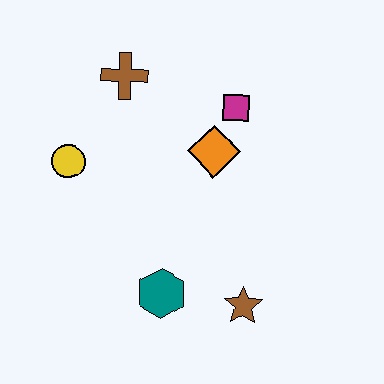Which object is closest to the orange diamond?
The magenta square is closest to the orange diamond.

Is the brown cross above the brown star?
Yes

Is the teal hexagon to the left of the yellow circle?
No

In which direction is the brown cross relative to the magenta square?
The brown cross is to the left of the magenta square.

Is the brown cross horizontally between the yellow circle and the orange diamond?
Yes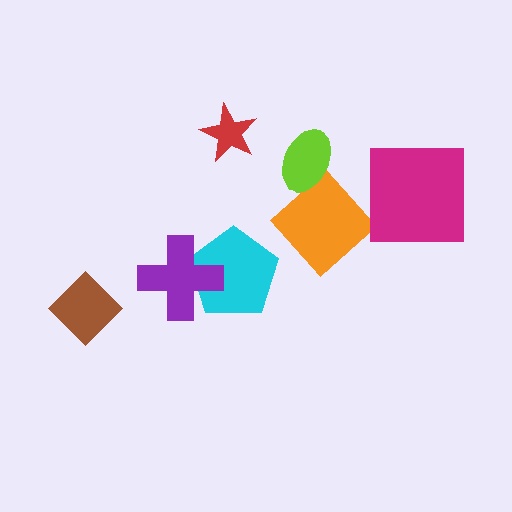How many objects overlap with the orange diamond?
0 objects overlap with the orange diamond.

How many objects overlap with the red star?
0 objects overlap with the red star.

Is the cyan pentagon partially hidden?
Yes, it is partially covered by another shape.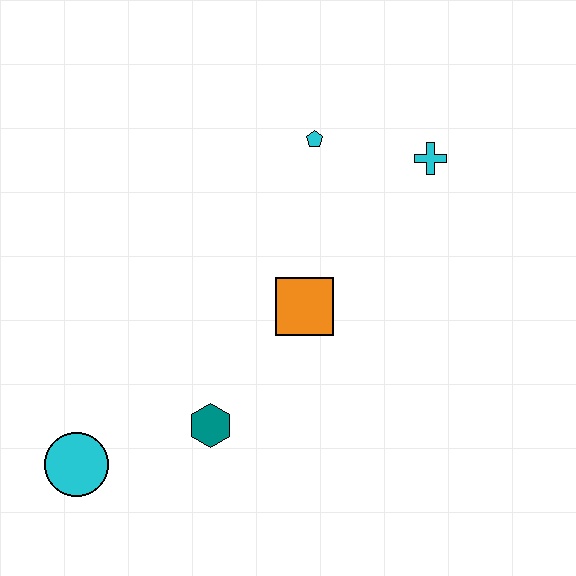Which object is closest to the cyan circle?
The teal hexagon is closest to the cyan circle.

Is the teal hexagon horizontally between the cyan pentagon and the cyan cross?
No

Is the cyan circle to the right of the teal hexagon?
No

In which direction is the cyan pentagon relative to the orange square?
The cyan pentagon is above the orange square.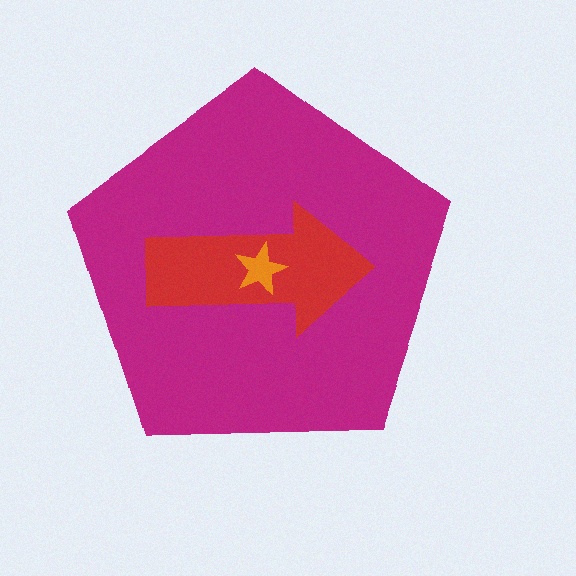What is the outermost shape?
The magenta pentagon.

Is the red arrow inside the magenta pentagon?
Yes.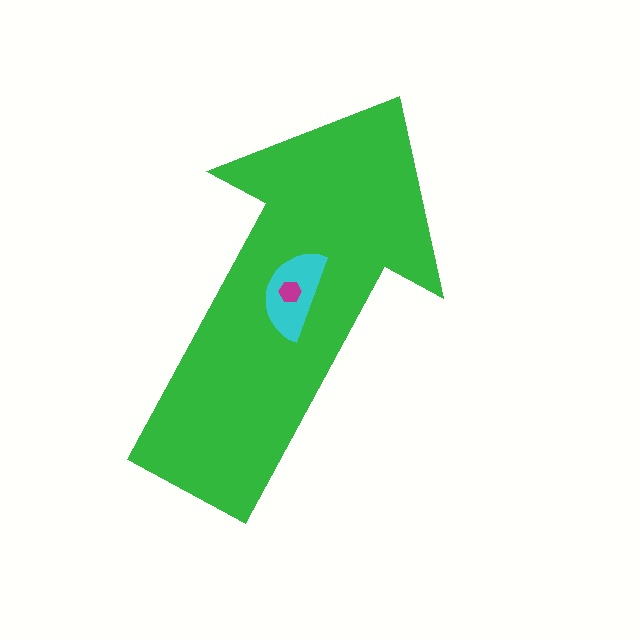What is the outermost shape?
The green arrow.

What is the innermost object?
The magenta hexagon.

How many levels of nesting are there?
3.